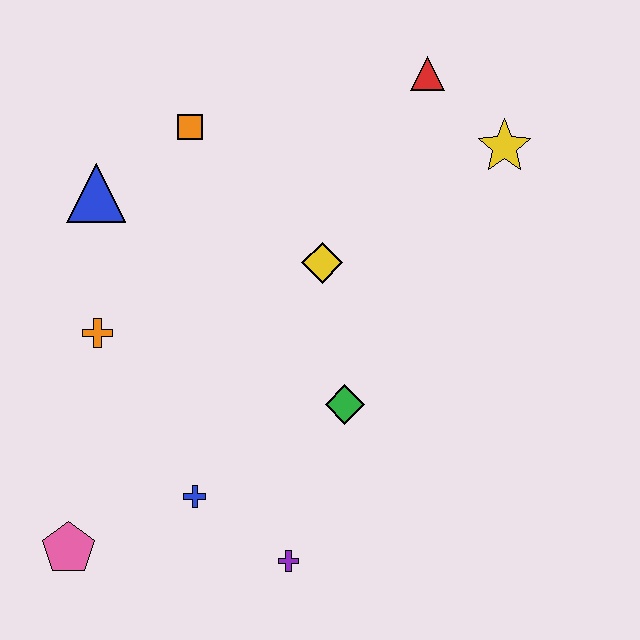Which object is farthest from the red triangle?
The pink pentagon is farthest from the red triangle.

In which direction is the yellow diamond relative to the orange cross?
The yellow diamond is to the right of the orange cross.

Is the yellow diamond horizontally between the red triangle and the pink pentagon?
Yes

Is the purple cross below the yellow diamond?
Yes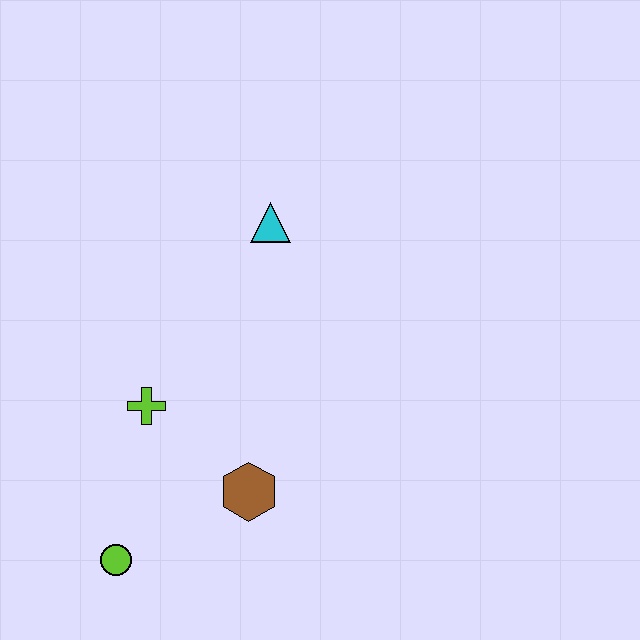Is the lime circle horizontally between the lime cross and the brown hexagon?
No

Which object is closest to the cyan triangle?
The lime cross is closest to the cyan triangle.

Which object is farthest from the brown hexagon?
The cyan triangle is farthest from the brown hexagon.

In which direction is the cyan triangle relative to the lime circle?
The cyan triangle is above the lime circle.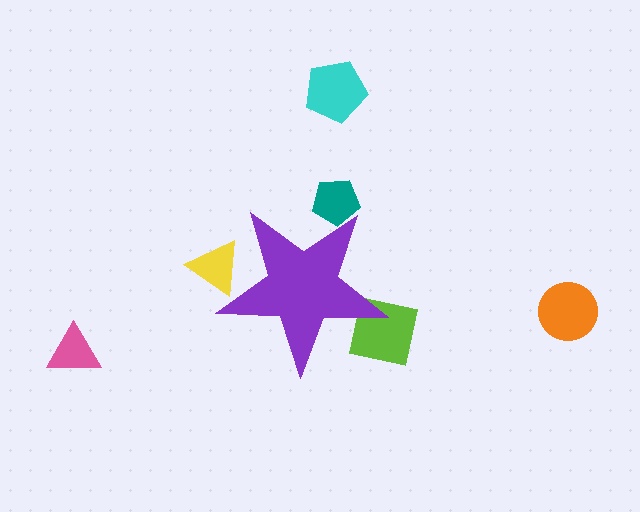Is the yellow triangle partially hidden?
Yes, the yellow triangle is partially hidden behind the purple star.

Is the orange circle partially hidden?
No, the orange circle is fully visible.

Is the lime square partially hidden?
Yes, the lime square is partially hidden behind the purple star.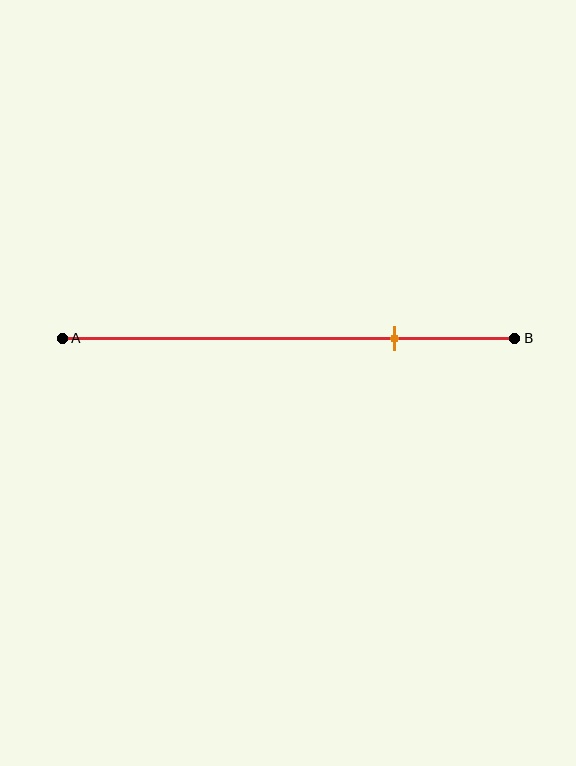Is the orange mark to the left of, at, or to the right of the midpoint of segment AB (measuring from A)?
The orange mark is to the right of the midpoint of segment AB.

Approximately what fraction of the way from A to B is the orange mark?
The orange mark is approximately 75% of the way from A to B.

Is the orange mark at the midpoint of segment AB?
No, the mark is at about 75% from A, not at the 50% midpoint.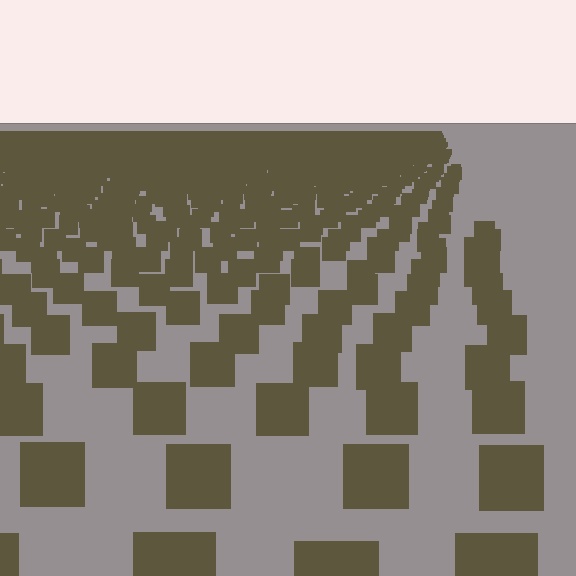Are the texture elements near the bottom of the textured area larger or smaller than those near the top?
Larger. Near the bottom, elements are closer to the viewer and appear at a bigger on-screen size.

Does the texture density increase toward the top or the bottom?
Density increases toward the top.